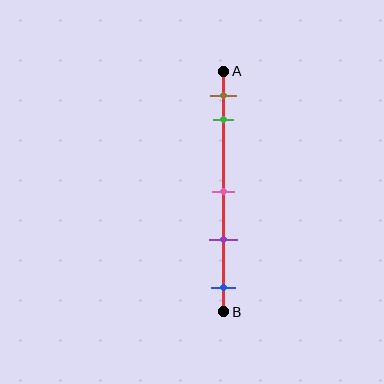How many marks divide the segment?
There are 5 marks dividing the segment.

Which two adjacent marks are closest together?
The brown and green marks are the closest adjacent pair.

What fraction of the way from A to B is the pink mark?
The pink mark is approximately 50% (0.5) of the way from A to B.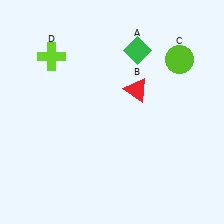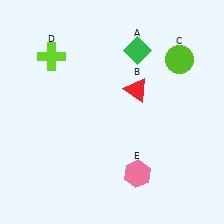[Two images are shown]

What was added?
A pink hexagon (E) was added in Image 2.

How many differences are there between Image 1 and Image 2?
There is 1 difference between the two images.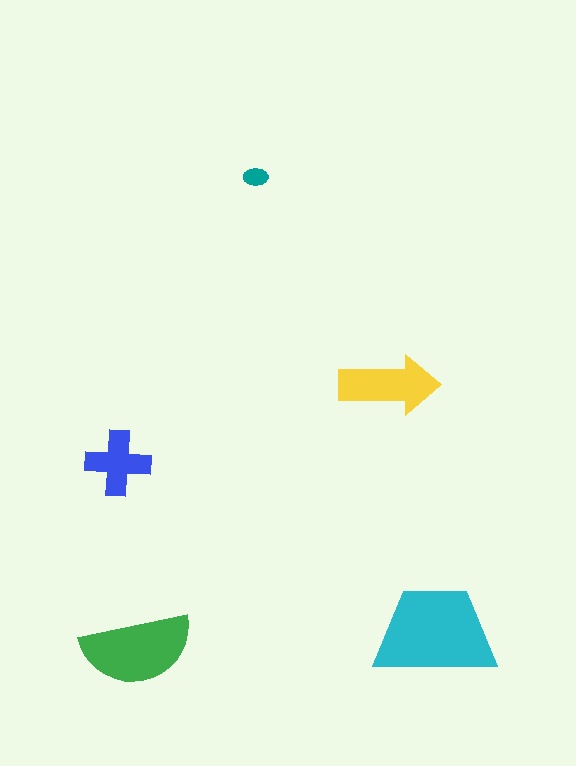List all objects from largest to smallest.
The cyan trapezoid, the green semicircle, the yellow arrow, the blue cross, the teal ellipse.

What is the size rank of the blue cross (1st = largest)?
4th.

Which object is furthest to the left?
The blue cross is leftmost.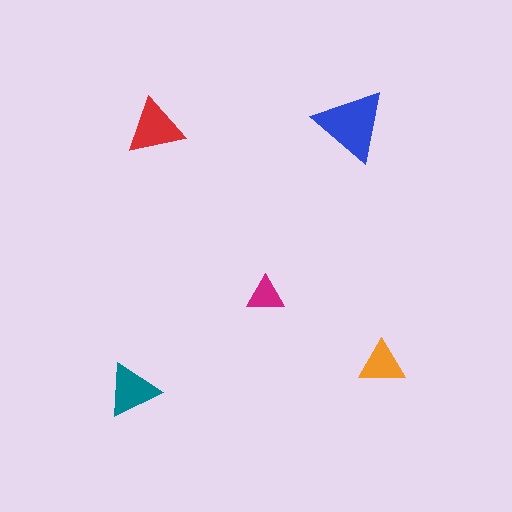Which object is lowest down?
The teal triangle is bottommost.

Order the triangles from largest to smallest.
the blue one, the red one, the teal one, the orange one, the magenta one.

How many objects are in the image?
There are 5 objects in the image.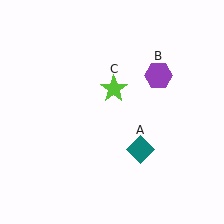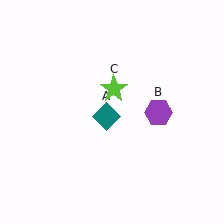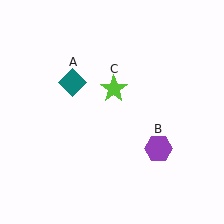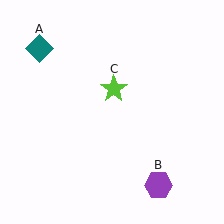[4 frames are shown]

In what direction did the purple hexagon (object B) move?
The purple hexagon (object B) moved down.